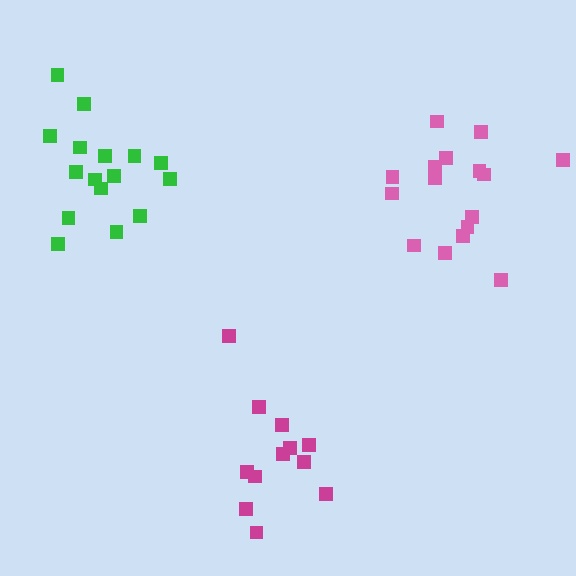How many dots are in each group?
Group 1: 12 dots, Group 2: 16 dots, Group 3: 16 dots (44 total).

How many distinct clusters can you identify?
There are 3 distinct clusters.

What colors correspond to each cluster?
The clusters are colored: magenta, pink, green.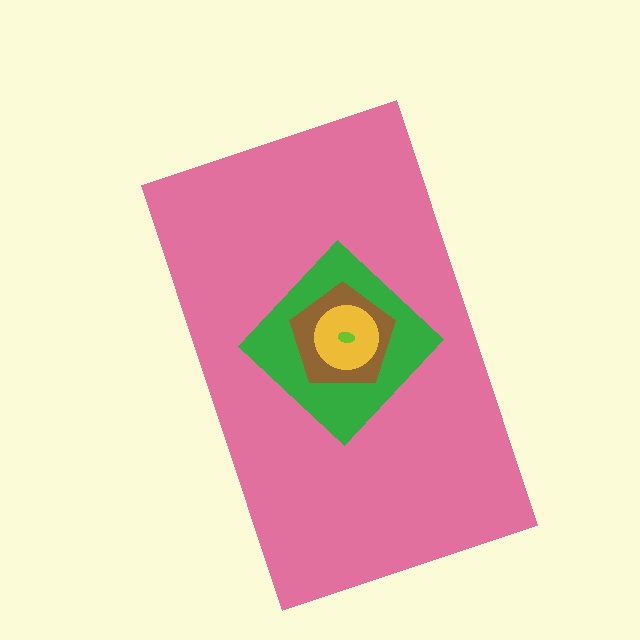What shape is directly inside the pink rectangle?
The green diamond.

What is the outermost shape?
The pink rectangle.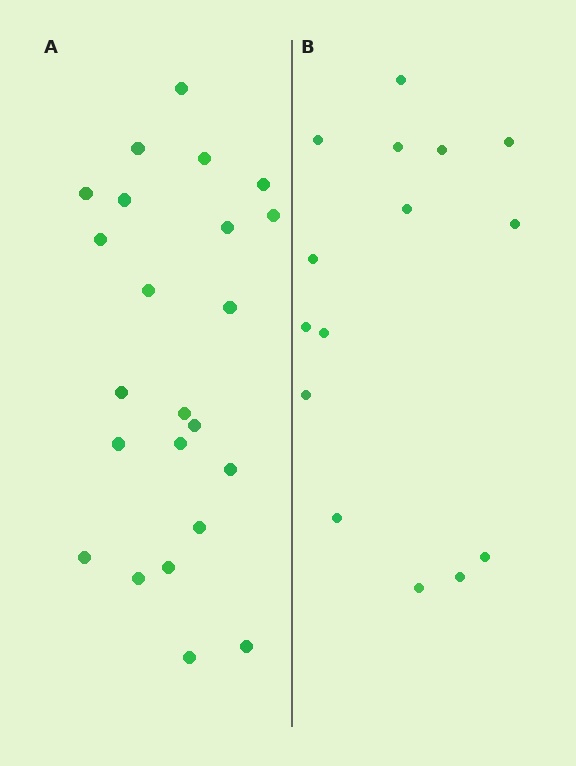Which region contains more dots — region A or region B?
Region A (the left region) has more dots.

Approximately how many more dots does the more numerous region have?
Region A has roughly 8 or so more dots than region B.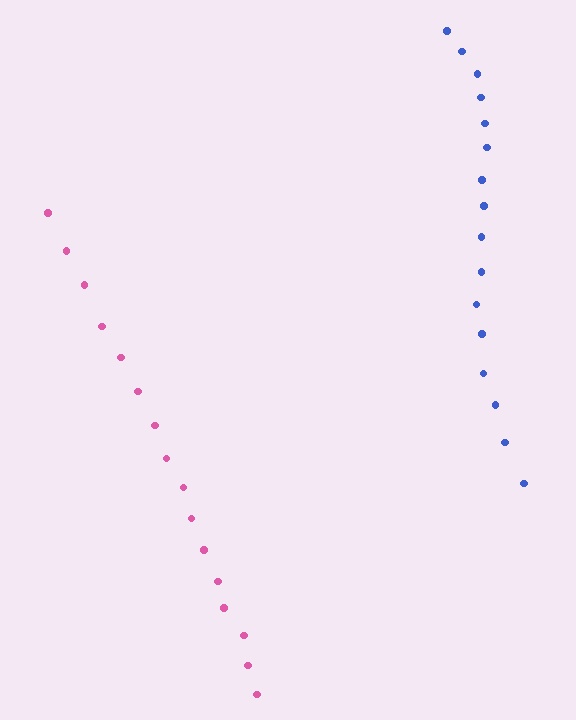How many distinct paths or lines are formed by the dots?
There are 2 distinct paths.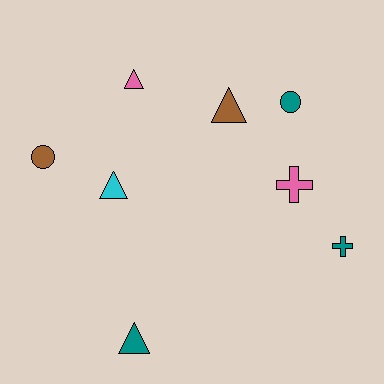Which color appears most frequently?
Teal, with 3 objects.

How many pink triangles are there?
There is 1 pink triangle.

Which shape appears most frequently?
Triangle, with 4 objects.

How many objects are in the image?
There are 8 objects.